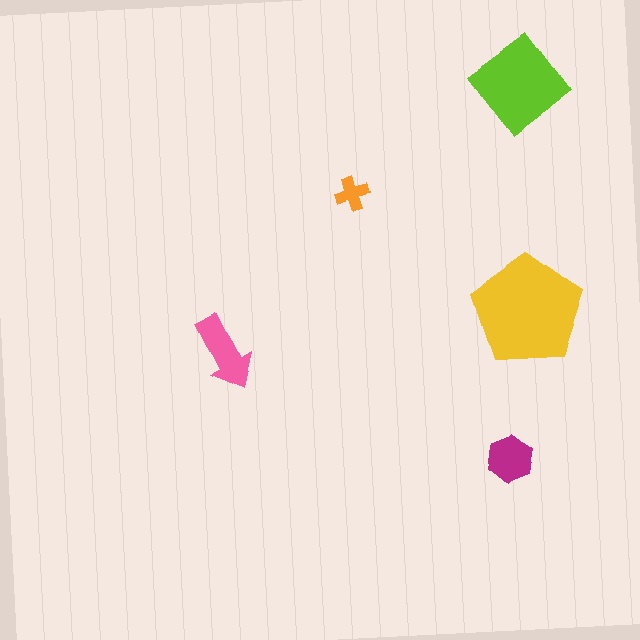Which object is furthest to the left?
The pink arrow is leftmost.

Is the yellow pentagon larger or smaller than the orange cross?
Larger.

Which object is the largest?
The yellow pentagon.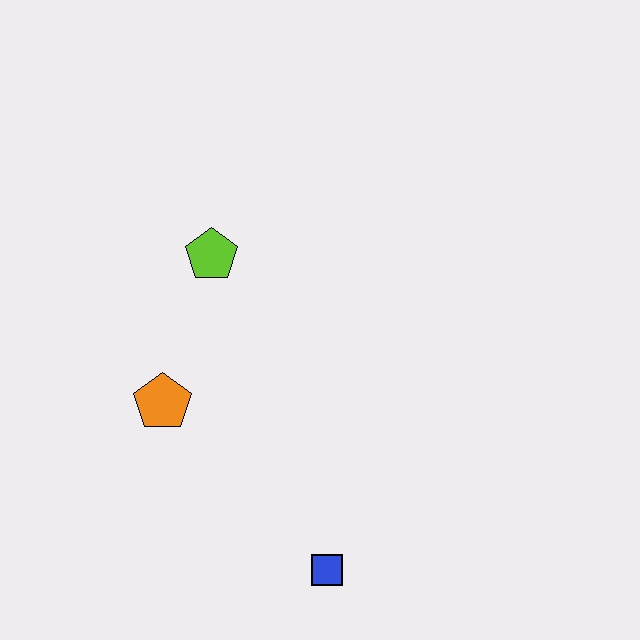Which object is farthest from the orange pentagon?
The blue square is farthest from the orange pentagon.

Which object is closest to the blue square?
The orange pentagon is closest to the blue square.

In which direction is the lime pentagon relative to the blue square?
The lime pentagon is above the blue square.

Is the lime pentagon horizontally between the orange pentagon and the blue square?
Yes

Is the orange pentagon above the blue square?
Yes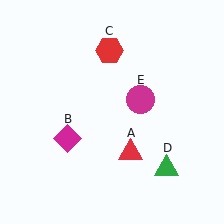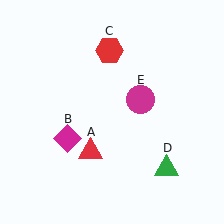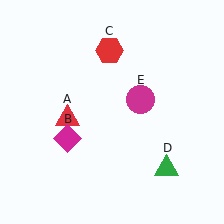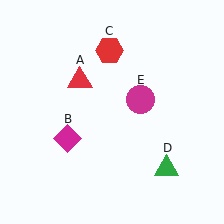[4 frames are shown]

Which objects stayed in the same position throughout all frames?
Magenta diamond (object B) and red hexagon (object C) and green triangle (object D) and magenta circle (object E) remained stationary.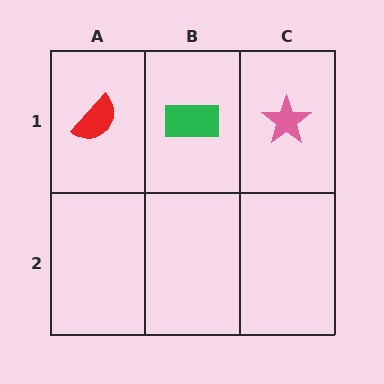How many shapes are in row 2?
0 shapes.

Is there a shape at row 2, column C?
No, that cell is empty.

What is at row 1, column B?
A green rectangle.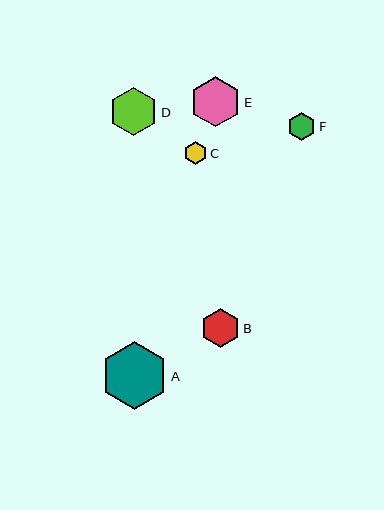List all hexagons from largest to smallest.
From largest to smallest: A, E, D, B, F, C.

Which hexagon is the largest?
Hexagon A is the largest with a size of approximately 68 pixels.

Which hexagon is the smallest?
Hexagon C is the smallest with a size of approximately 23 pixels.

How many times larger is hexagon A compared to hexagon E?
Hexagon A is approximately 1.3 times the size of hexagon E.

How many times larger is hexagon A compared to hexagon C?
Hexagon A is approximately 3.0 times the size of hexagon C.